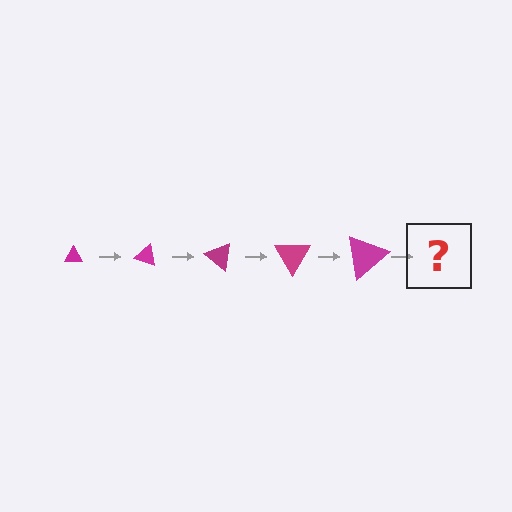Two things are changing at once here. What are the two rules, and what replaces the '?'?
The two rules are that the triangle grows larger each step and it rotates 20 degrees each step. The '?' should be a triangle, larger than the previous one and rotated 100 degrees from the start.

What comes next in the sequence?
The next element should be a triangle, larger than the previous one and rotated 100 degrees from the start.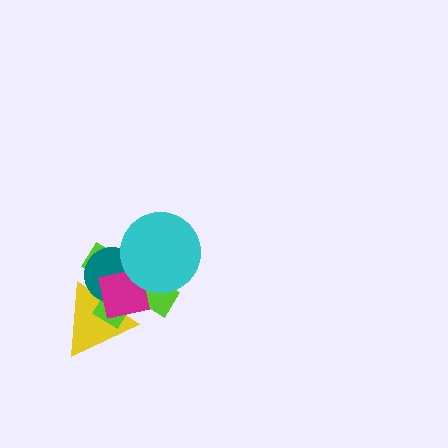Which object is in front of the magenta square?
The cyan circle is in front of the magenta square.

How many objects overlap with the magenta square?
4 objects overlap with the magenta square.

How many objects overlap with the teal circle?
4 objects overlap with the teal circle.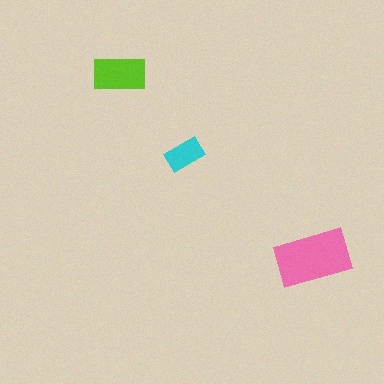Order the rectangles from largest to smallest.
the pink one, the lime one, the cyan one.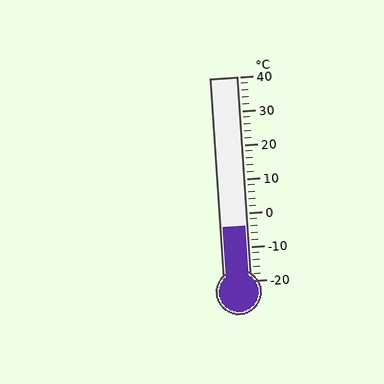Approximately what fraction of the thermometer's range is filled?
The thermometer is filled to approximately 25% of its range.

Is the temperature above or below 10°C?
The temperature is below 10°C.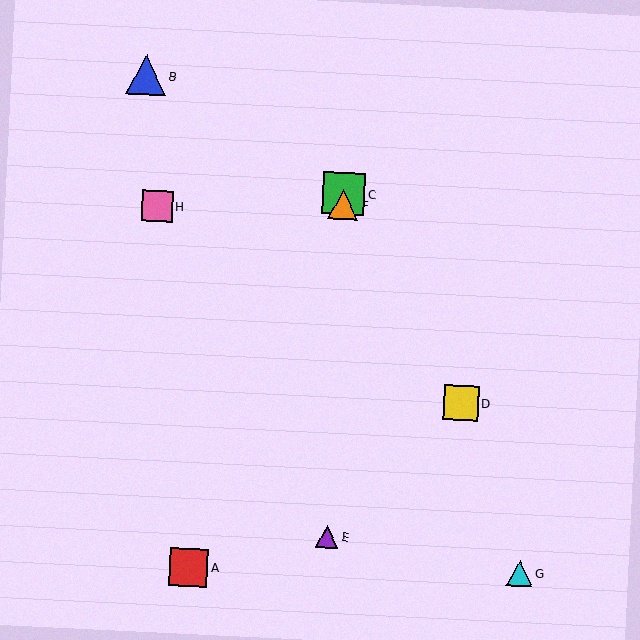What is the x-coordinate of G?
Object G is at x≈519.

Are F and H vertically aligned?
No, F is at x≈343 and H is at x≈157.